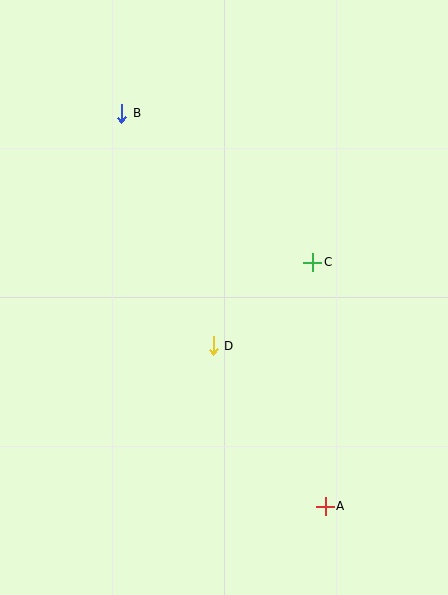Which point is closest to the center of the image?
Point D at (213, 346) is closest to the center.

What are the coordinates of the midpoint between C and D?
The midpoint between C and D is at (263, 304).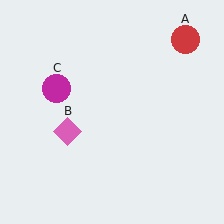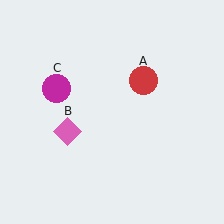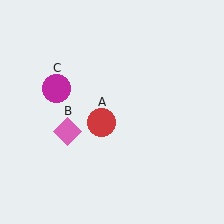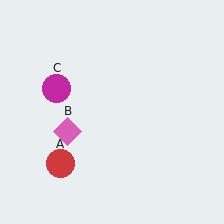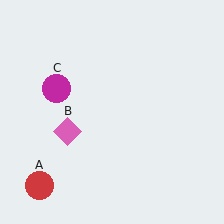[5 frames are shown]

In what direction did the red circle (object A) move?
The red circle (object A) moved down and to the left.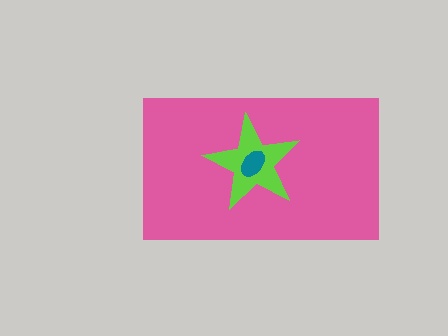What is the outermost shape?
The pink rectangle.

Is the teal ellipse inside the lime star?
Yes.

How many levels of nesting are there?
3.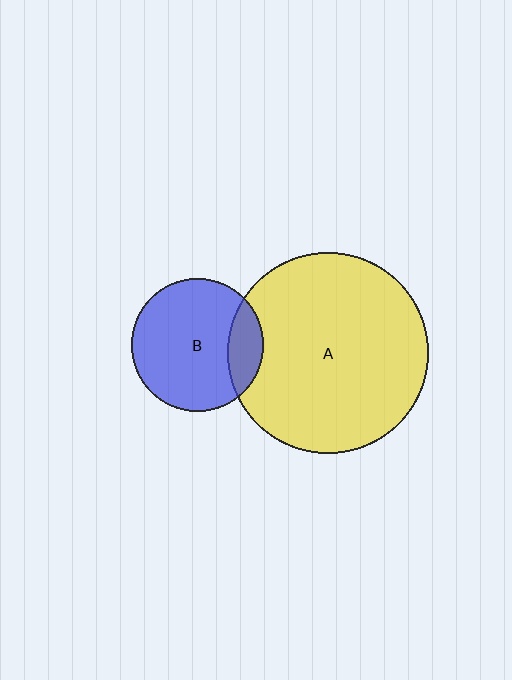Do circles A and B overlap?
Yes.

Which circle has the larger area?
Circle A (yellow).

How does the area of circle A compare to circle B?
Approximately 2.3 times.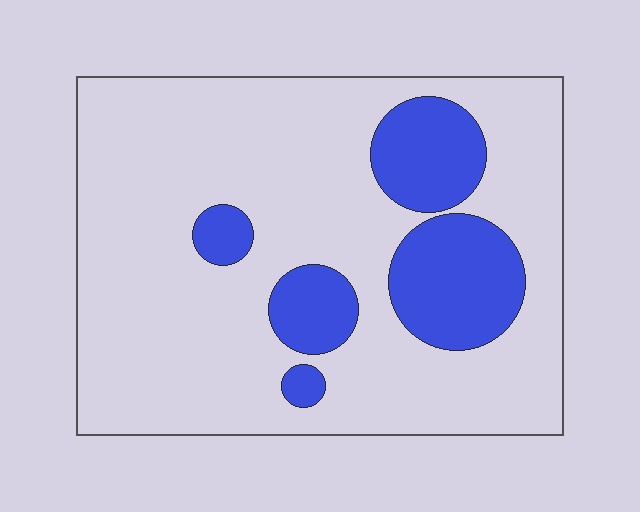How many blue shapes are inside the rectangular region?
5.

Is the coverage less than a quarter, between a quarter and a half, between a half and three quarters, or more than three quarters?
Less than a quarter.